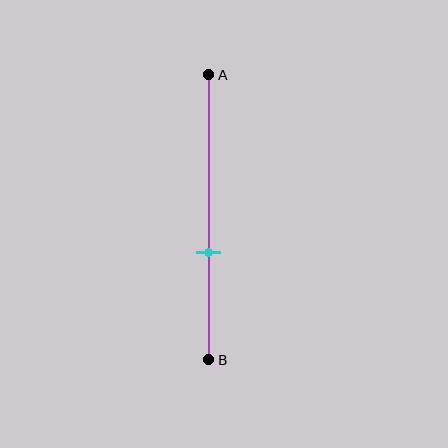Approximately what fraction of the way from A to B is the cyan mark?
The cyan mark is approximately 65% of the way from A to B.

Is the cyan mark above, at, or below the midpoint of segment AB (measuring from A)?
The cyan mark is below the midpoint of segment AB.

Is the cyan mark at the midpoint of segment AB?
No, the mark is at about 65% from A, not at the 50% midpoint.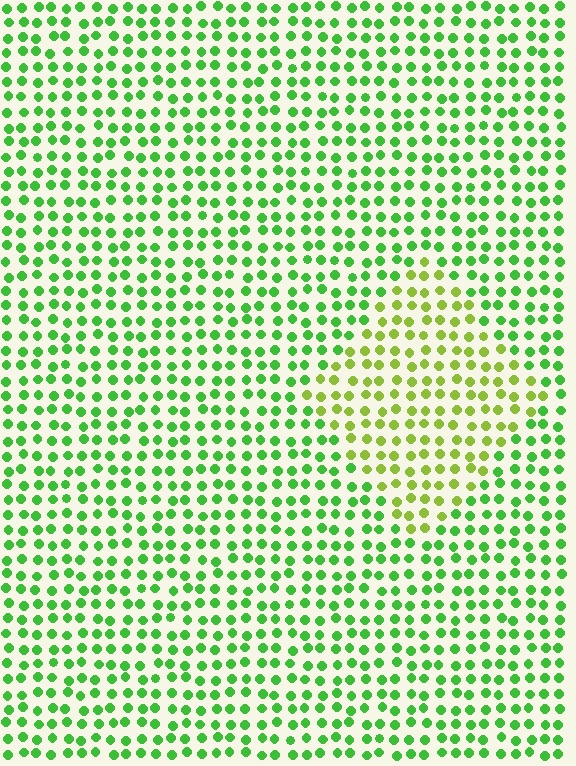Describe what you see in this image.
The image is filled with small green elements in a uniform arrangement. A diamond-shaped region is visible where the elements are tinted to a slightly different hue, forming a subtle color boundary.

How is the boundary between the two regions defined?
The boundary is defined purely by a slight shift in hue (about 36 degrees). Spacing, size, and orientation are identical on both sides.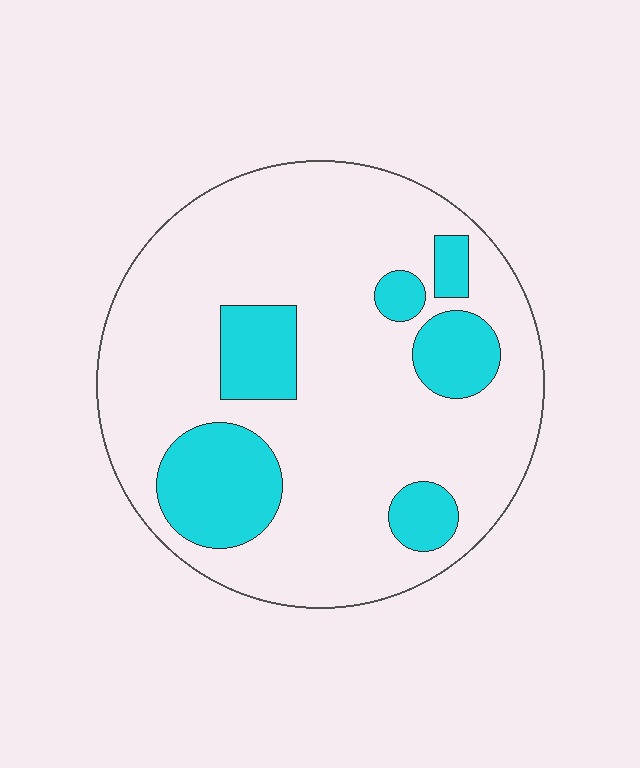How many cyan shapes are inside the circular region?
6.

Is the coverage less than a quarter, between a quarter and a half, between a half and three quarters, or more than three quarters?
Less than a quarter.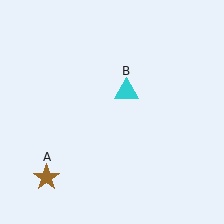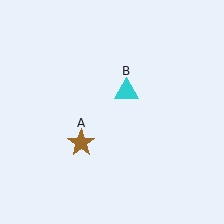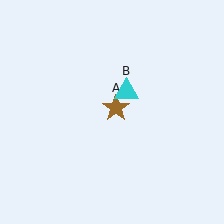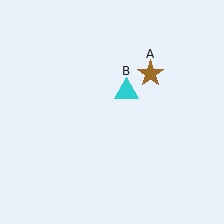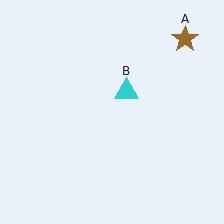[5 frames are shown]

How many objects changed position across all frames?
1 object changed position: brown star (object A).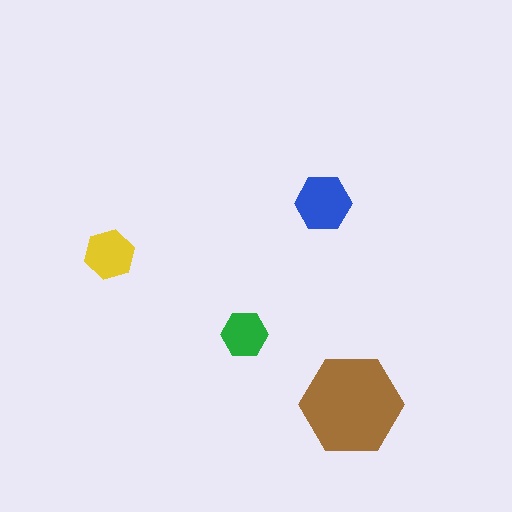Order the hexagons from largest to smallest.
the brown one, the blue one, the yellow one, the green one.